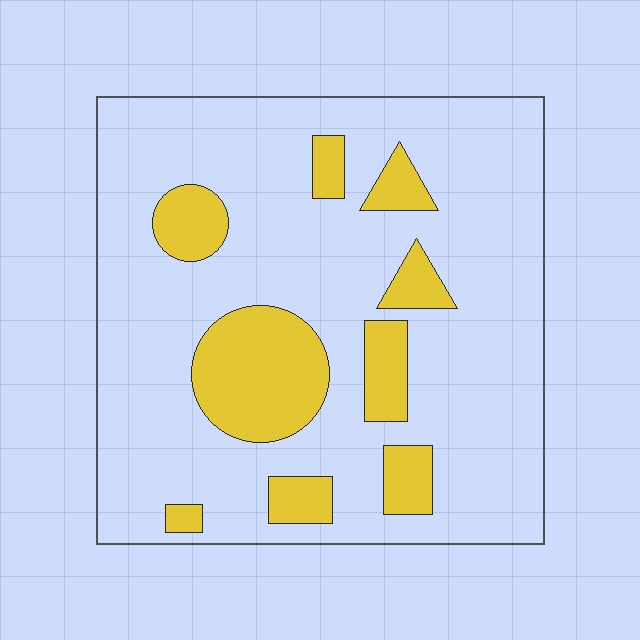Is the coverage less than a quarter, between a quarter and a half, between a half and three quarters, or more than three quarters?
Less than a quarter.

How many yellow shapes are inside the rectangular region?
9.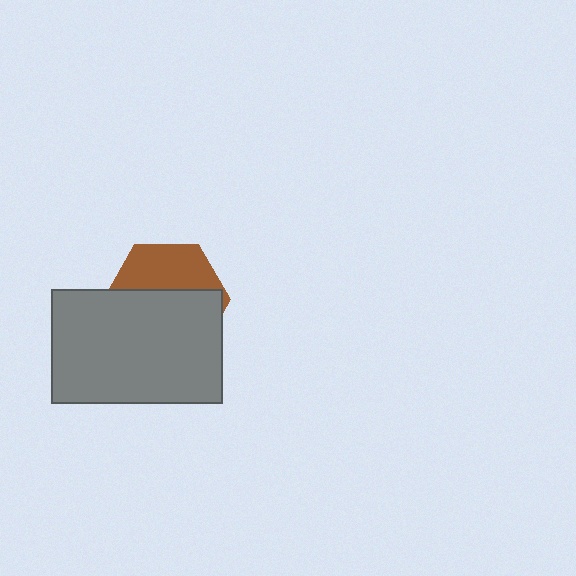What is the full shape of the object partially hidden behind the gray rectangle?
The partially hidden object is a brown hexagon.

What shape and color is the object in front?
The object in front is a gray rectangle.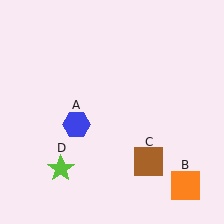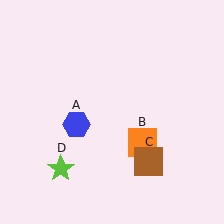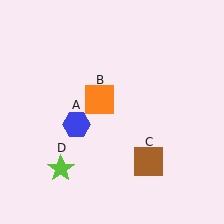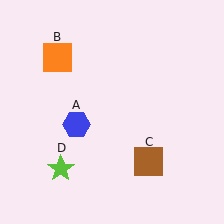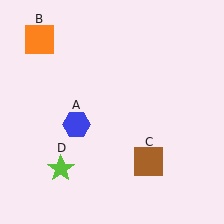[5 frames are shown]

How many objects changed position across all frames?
1 object changed position: orange square (object B).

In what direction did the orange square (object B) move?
The orange square (object B) moved up and to the left.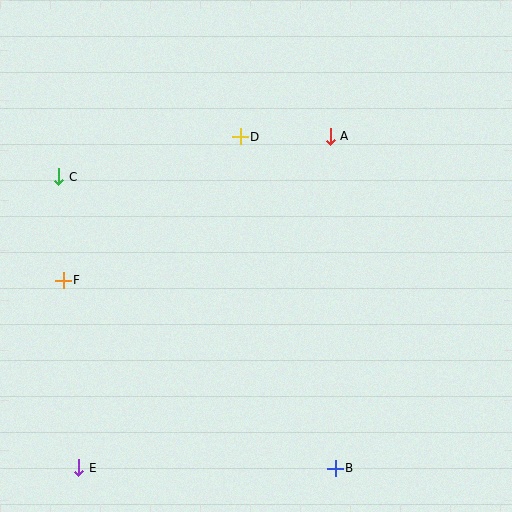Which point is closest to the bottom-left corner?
Point E is closest to the bottom-left corner.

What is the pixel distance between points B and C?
The distance between B and C is 402 pixels.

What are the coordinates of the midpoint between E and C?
The midpoint between E and C is at (69, 322).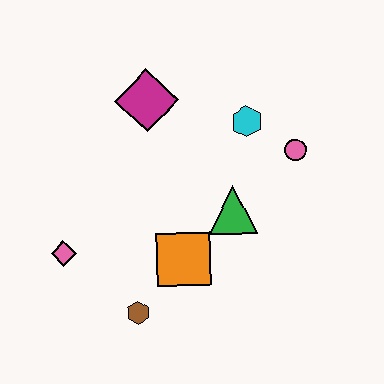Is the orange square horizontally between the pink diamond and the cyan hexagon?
Yes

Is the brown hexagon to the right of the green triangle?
No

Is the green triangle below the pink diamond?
No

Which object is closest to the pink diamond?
The brown hexagon is closest to the pink diamond.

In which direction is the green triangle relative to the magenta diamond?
The green triangle is below the magenta diamond.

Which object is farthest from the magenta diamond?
The brown hexagon is farthest from the magenta diamond.